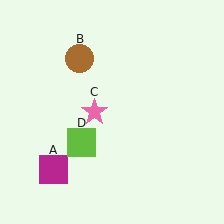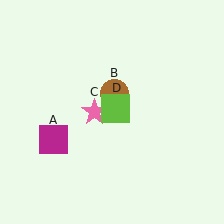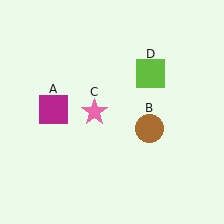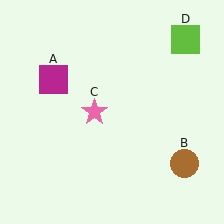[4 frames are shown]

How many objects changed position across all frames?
3 objects changed position: magenta square (object A), brown circle (object B), lime square (object D).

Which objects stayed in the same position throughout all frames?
Pink star (object C) remained stationary.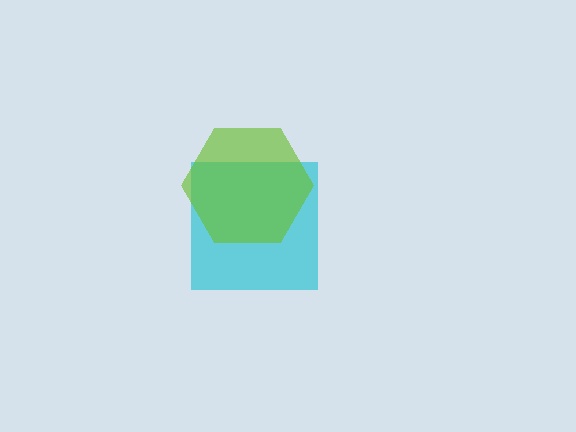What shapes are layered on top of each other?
The layered shapes are: a cyan square, a lime hexagon.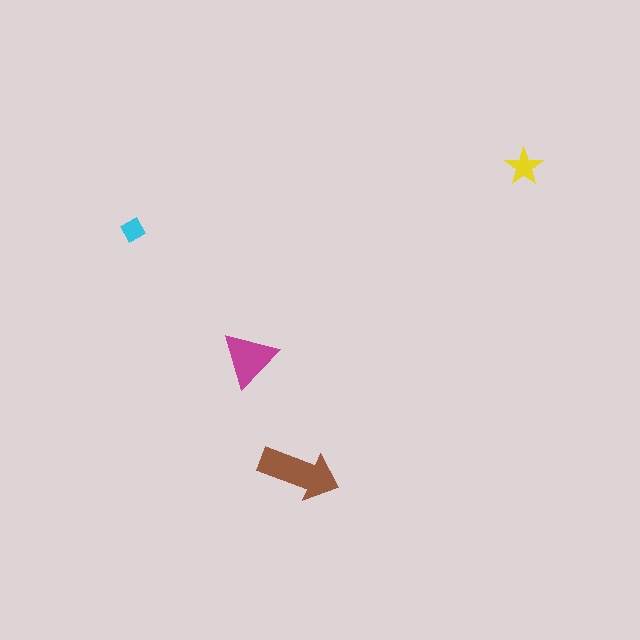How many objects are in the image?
There are 4 objects in the image.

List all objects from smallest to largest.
The cyan diamond, the yellow star, the magenta triangle, the brown arrow.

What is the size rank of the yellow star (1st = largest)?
3rd.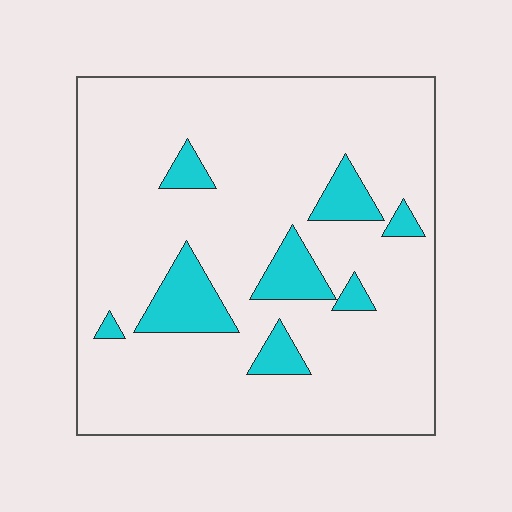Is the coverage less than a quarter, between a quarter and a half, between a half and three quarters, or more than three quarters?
Less than a quarter.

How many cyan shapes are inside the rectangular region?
8.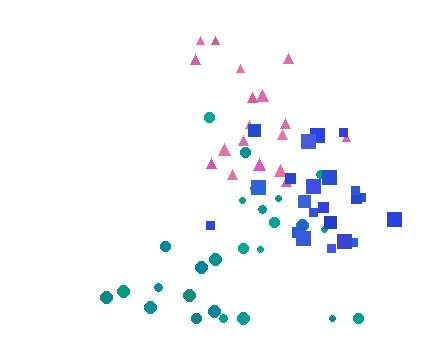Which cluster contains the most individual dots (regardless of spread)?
Teal (26).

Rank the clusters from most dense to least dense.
blue, pink, teal.